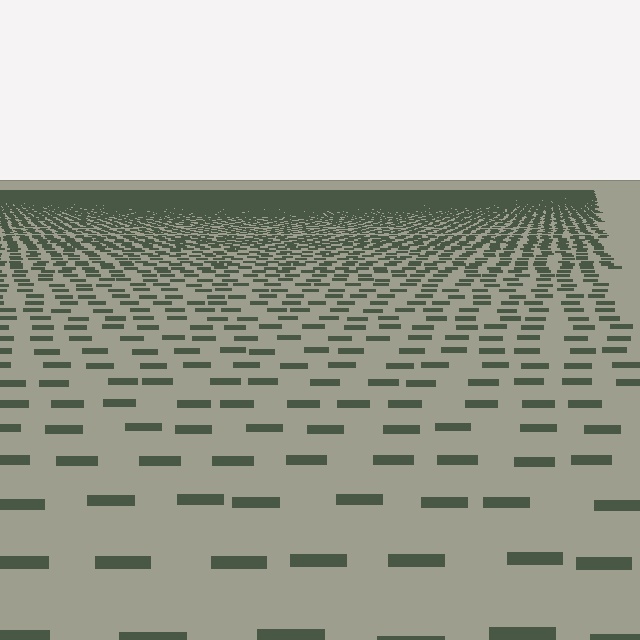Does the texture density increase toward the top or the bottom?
Density increases toward the top.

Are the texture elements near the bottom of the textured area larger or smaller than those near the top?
Larger. Near the bottom, elements are closer to the viewer and appear at a bigger on-screen size.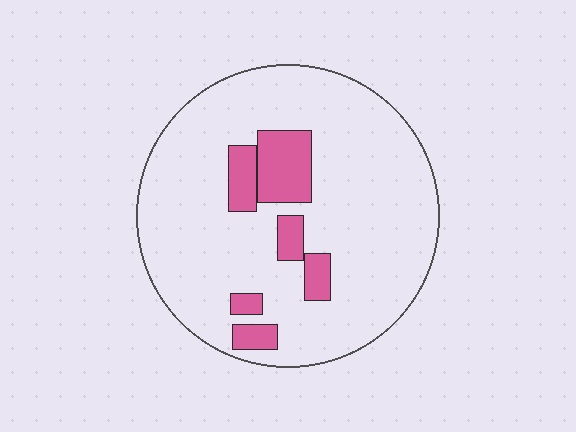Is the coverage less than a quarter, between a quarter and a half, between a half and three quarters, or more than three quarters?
Less than a quarter.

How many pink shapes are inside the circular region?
6.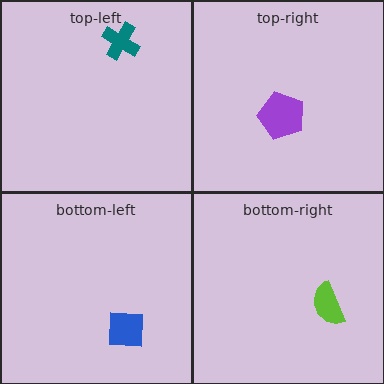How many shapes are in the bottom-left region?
1.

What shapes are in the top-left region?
The teal cross.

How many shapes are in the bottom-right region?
1.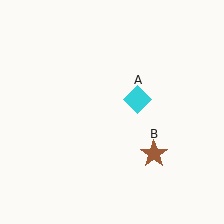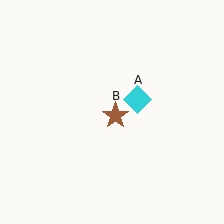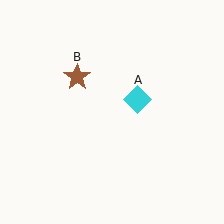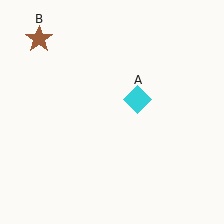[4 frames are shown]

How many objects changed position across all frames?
1 object changed position: brown star (object B).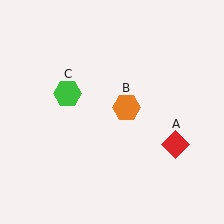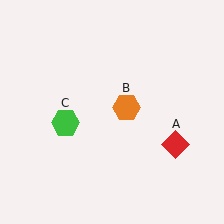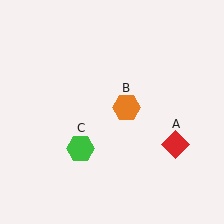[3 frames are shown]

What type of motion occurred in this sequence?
The green hexagon (object C) rotated counterclockwise around the center of the scene.